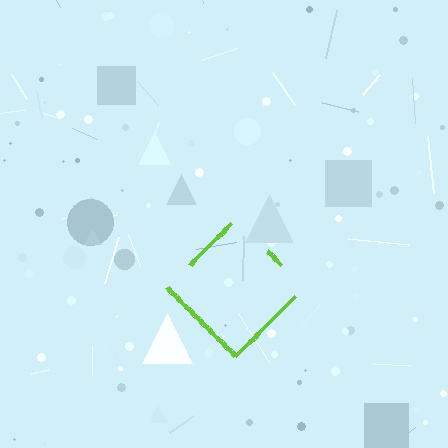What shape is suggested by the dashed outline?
The dashed outline suggests a diamond.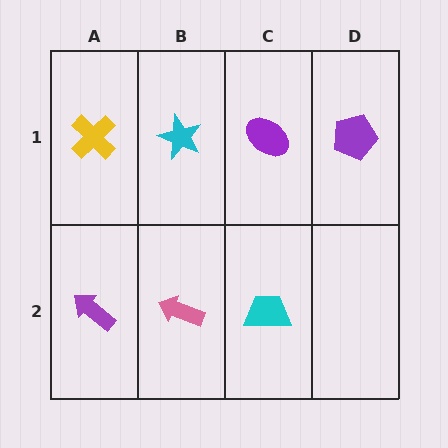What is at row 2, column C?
A cyan trapezoid.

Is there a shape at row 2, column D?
No, that cell is empty.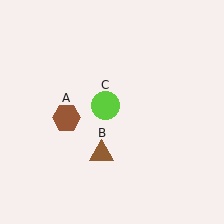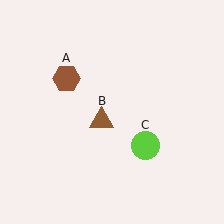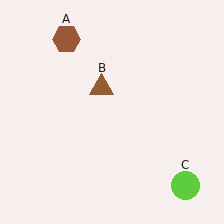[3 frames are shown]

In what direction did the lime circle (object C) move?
The lime circle (object C) moved down and to the right.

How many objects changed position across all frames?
3 objects changed position: brown hexagon (object A), brown triangle (object B), lime circle (object C).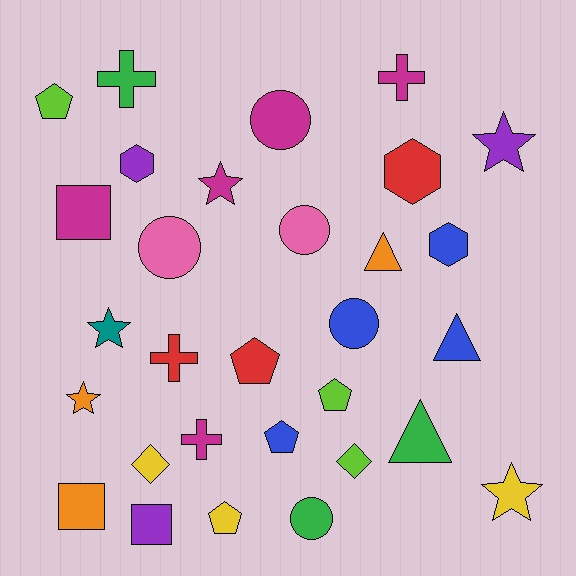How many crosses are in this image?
There are 4 crosses.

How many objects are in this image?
There are 30 objects.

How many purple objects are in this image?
There are 3 purple objects.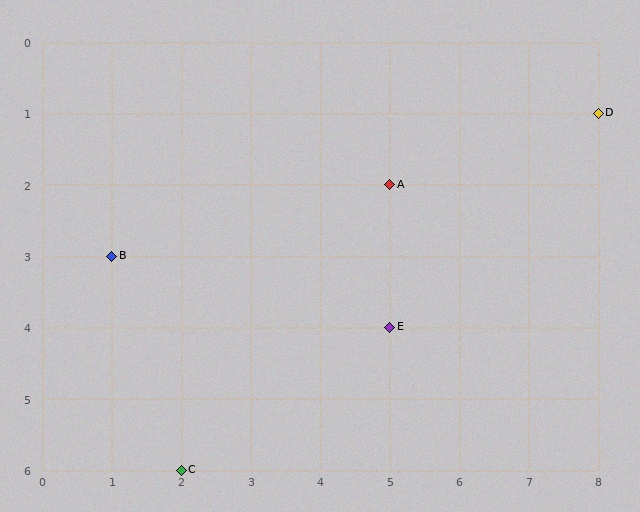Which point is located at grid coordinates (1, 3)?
Point B is at (1, 3).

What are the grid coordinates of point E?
Point E is at grid coordinates (5, 4).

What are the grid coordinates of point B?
Point B is at grid coordinates (1, 3).